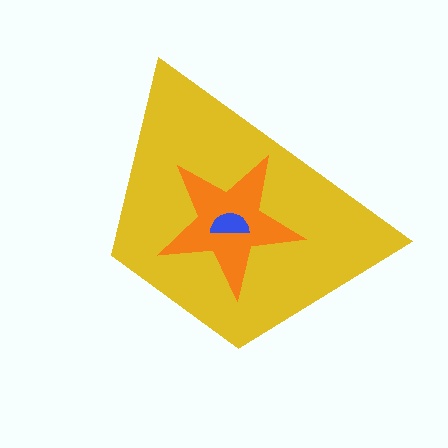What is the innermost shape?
The blue semicircle.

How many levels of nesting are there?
3.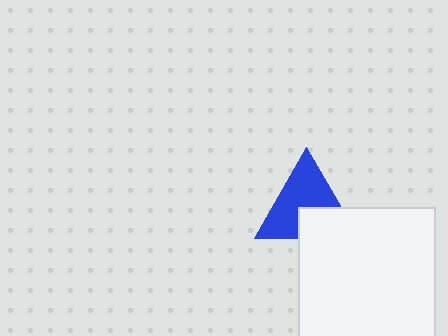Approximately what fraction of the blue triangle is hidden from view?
Roughly 35% of the blue triangle is hidden behind the white square.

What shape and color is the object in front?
The object in front is a white square.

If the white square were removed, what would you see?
You would see the complete blue triangle.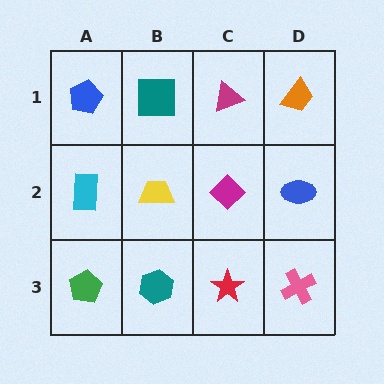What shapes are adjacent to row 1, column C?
A magenta diamond (row 2, column C), a teal square (row 1, column B), an orange trapezoid (row 1, column D).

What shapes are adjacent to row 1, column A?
A cyan rectangle (row 2, column A), a teal square (row 1, column B).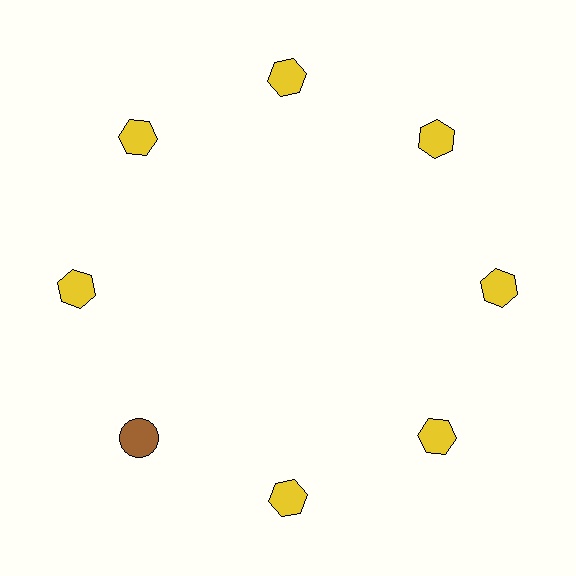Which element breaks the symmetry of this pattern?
The brown circle at roughly the 8 o'clock position breaks the symmetry. All other shapes are yellow hexagons.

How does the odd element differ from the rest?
It differs in both color (brown instead of yellow) and shape (circle instead of hexagon).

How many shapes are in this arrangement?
There are 8 shapes arranged in a ring pattern.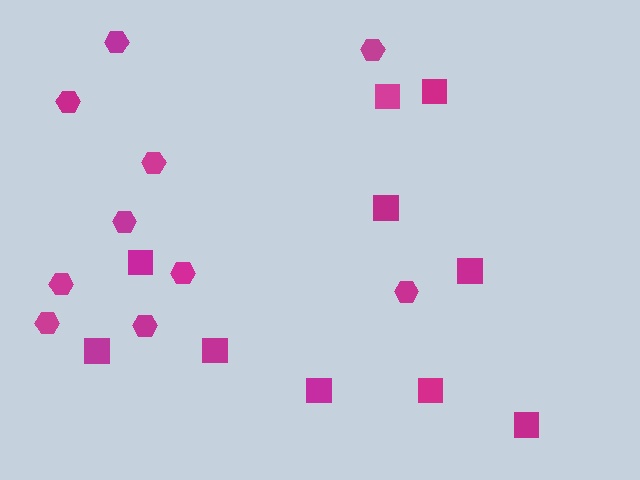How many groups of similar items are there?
There are 2 groups: one group of squares (10) and one group of hexagons (10).